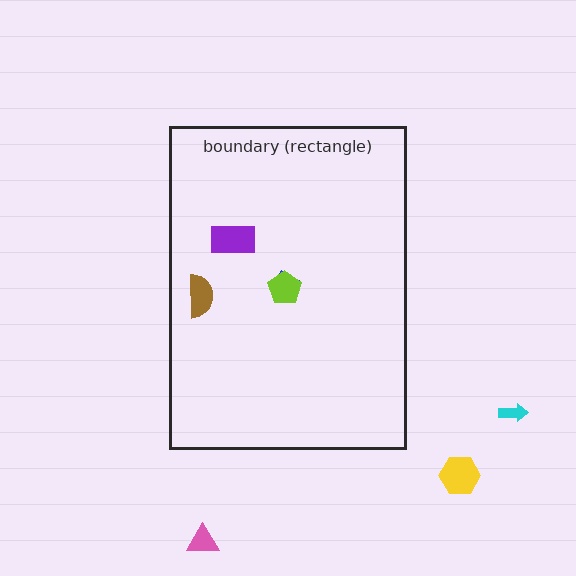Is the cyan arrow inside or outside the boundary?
Outside.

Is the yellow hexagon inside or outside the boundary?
Outside.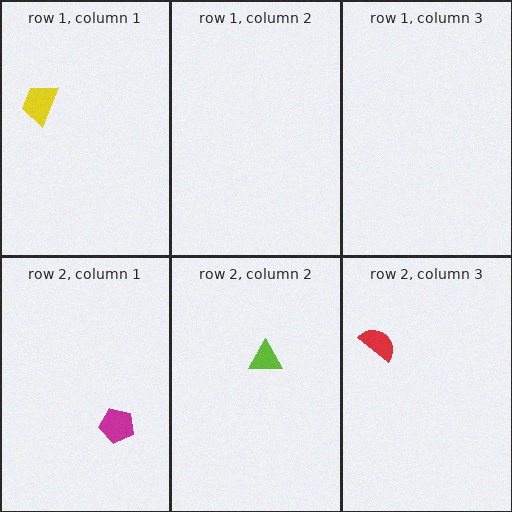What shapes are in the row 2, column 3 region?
The red semicircle.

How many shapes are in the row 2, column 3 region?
1.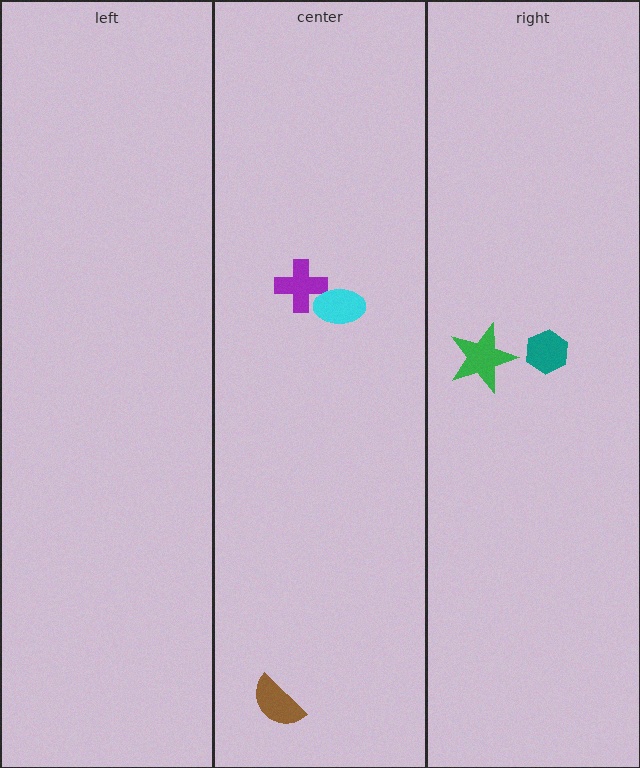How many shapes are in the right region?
2.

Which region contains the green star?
The right region.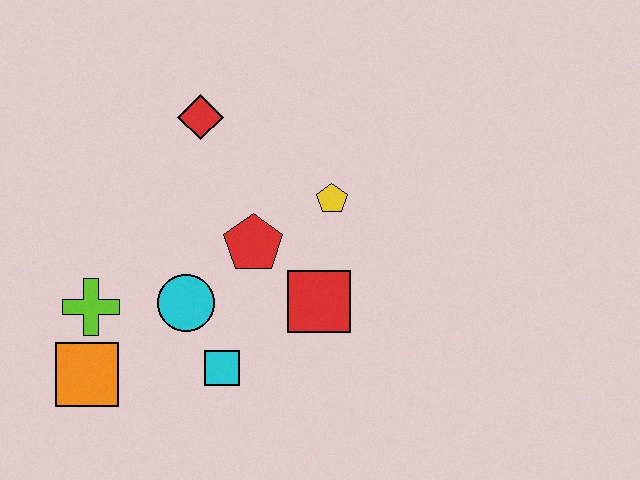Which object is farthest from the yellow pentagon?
The orange square is farthest from the yellow pentagon.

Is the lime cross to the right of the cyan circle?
No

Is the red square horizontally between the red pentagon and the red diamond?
No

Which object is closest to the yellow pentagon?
The red pentagon is closest to the yellow pentagon.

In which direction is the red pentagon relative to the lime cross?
The red pentagon is to the right of the lime cross.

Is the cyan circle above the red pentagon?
No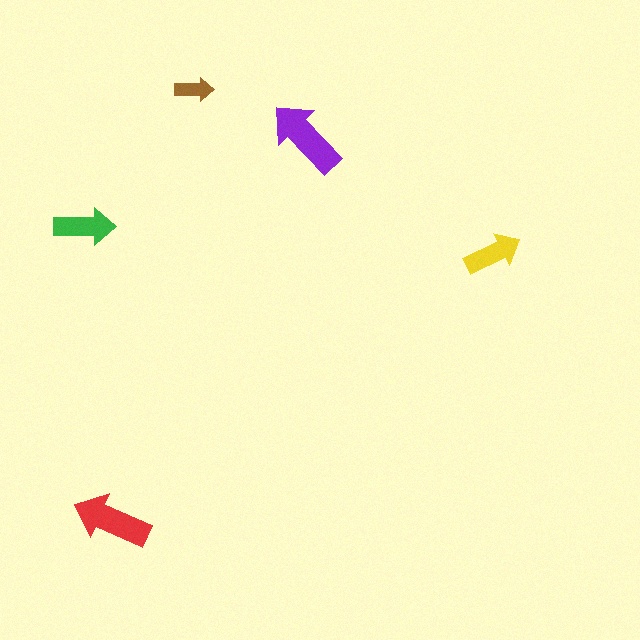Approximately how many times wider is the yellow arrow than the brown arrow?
About 1.5 times wider.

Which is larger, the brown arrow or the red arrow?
The red one.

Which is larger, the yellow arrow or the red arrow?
The red one.